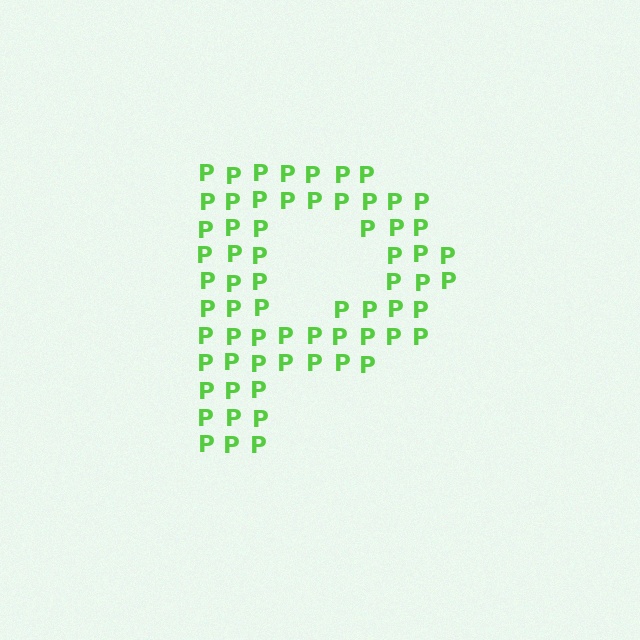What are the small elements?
The small elements are letter P's.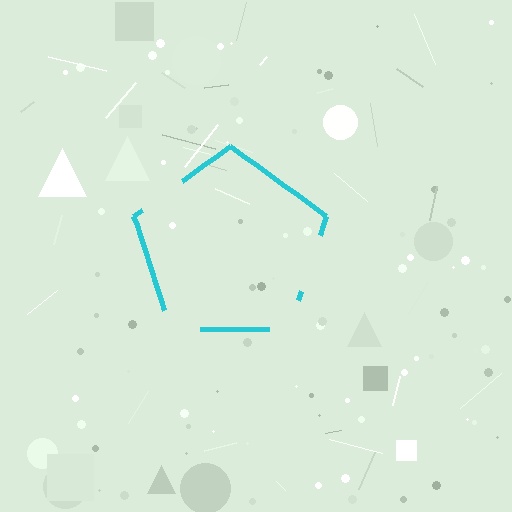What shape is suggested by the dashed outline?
The dashed outline suggests a pentagon.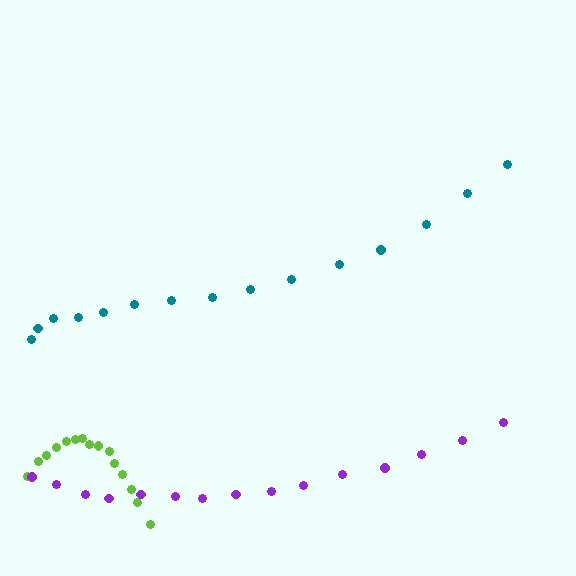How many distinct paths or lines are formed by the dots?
There are 3 distinct paths.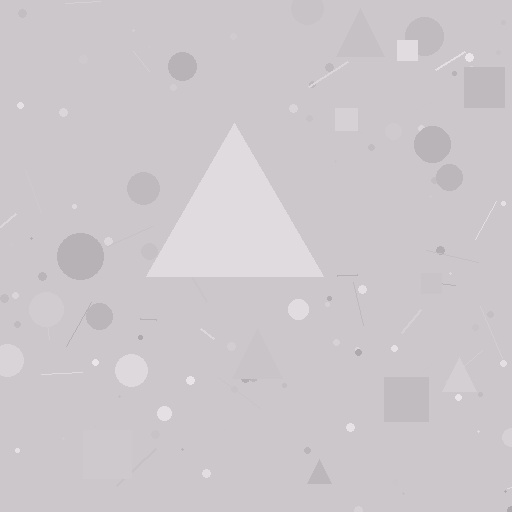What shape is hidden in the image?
A triangle is hidden in the image.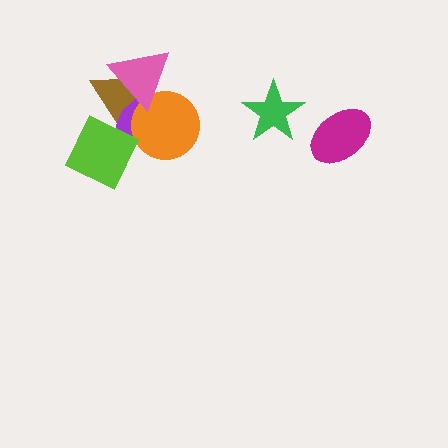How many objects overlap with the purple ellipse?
4 objects overlap with the purple ellipse.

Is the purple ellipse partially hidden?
Yes, it is partially covered by another shape.